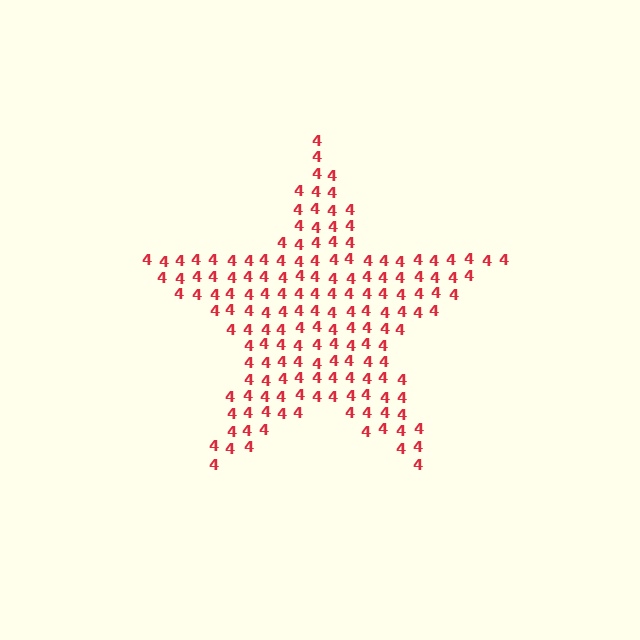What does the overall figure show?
The overall figure shows a star.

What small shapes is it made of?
It is made of small digit 4's.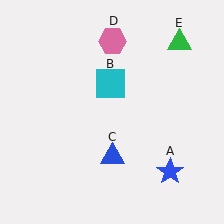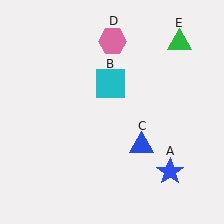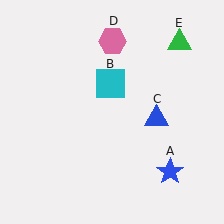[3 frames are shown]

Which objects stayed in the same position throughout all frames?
Blue star (object A) and cyan square (object B) and pink hexagon (object D) and green triangle (object E) remained stationary.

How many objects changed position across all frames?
1 object changed position: blue triangle (object C).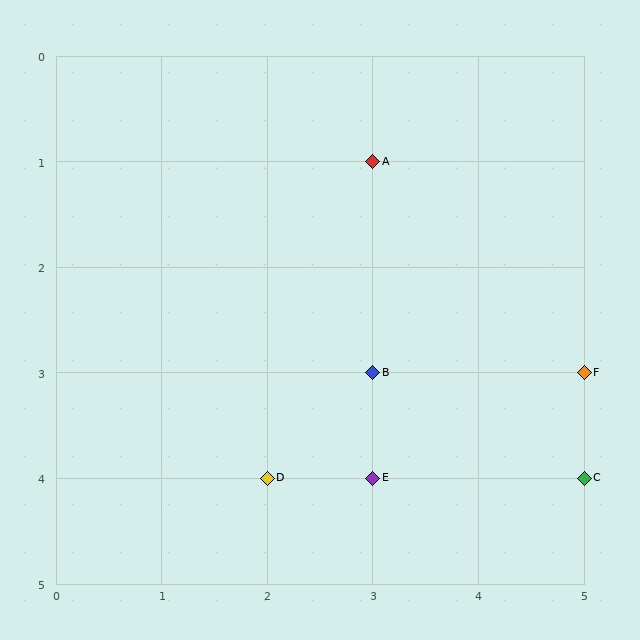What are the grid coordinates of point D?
Point D is at grid coordinates (2, 4).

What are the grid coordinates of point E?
Point E is at grid coordinates (3, 4).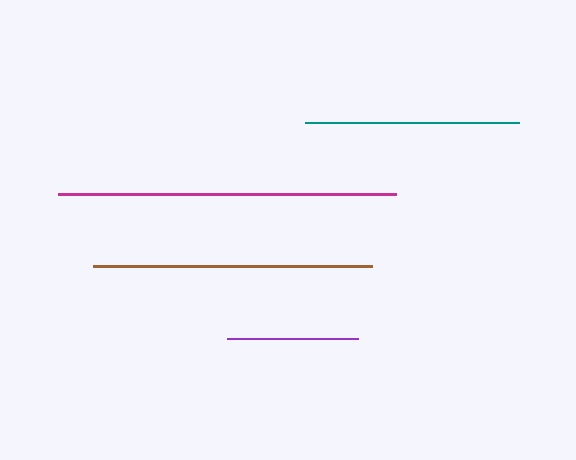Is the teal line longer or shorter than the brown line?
The brown line is longer than the teal line.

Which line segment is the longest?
The magenta line is the longest at approximately 338 pixels.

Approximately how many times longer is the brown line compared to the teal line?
The brown line is approximately 1.3 times the length of the teal line.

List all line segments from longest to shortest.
From longest to shortest: magenta, brown, teal, purple.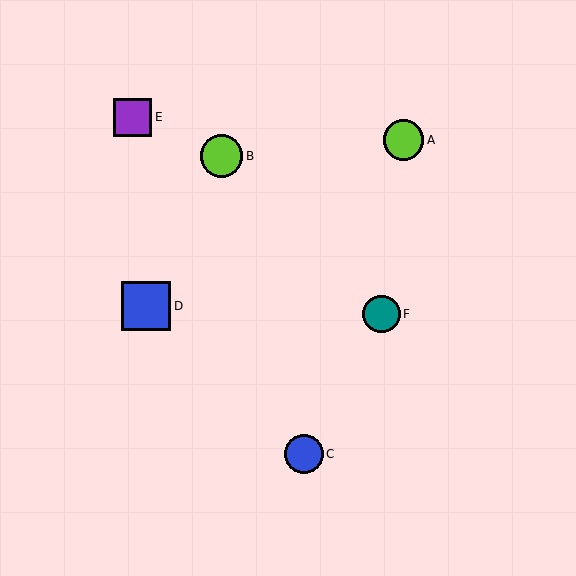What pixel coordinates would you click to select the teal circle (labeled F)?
Click at (382, 314) to select the teal circle F.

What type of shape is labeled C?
Shape C is a blue circle.